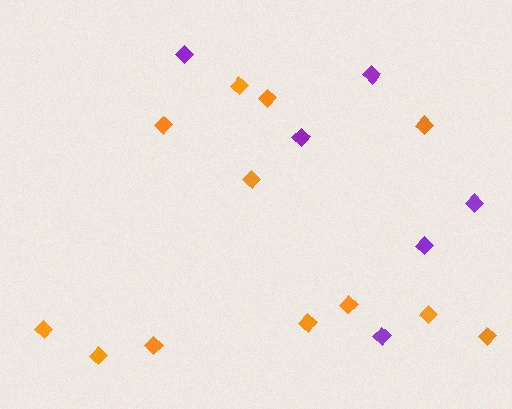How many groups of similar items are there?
There are 2 groups: one group of purple diamonds (6) and one group of orange diamonds (12).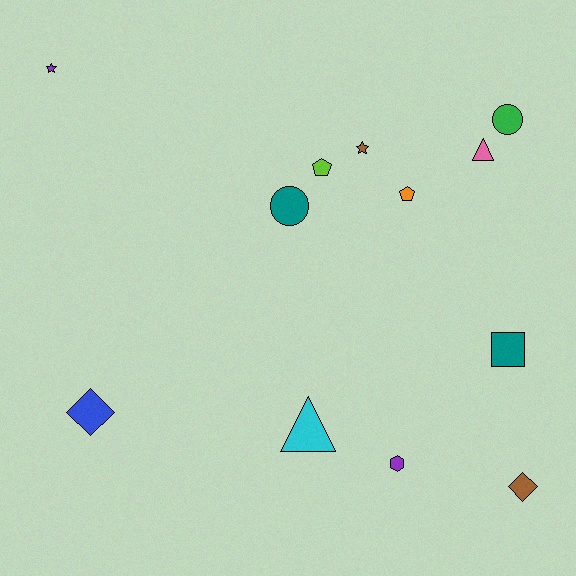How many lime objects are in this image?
There is 1 lime object.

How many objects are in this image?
There are 12 objects.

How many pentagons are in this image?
There are 2 pentagons.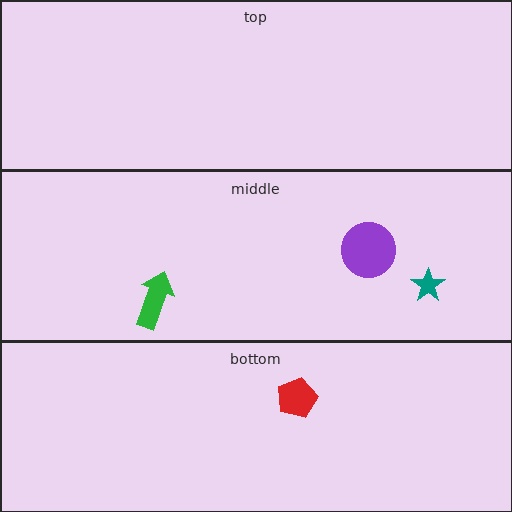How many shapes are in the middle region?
3.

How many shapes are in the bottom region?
1.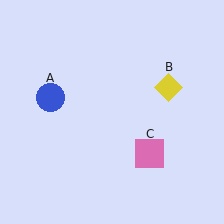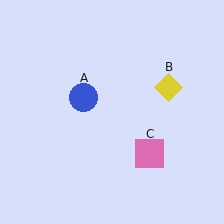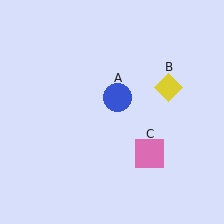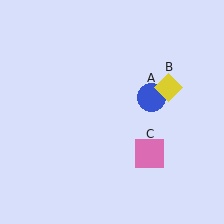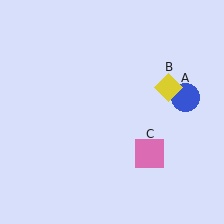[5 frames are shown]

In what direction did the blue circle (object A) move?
The blue circle (object A) moved right.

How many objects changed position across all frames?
1 object changed position: blue circle (object A).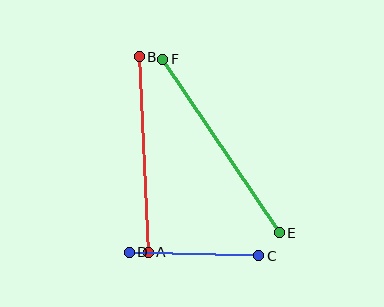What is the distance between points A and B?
The distance is approximately 196 pixels.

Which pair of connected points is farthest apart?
Points E and F are farthest apart.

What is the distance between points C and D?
The distance is approximately 129 pixels.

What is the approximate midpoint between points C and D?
The midpoint is at approximately (194, 254) pixels.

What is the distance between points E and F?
The distance is approximately 209 pixels.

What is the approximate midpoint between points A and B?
The midpoint is at approximately (144, 154) pixels.